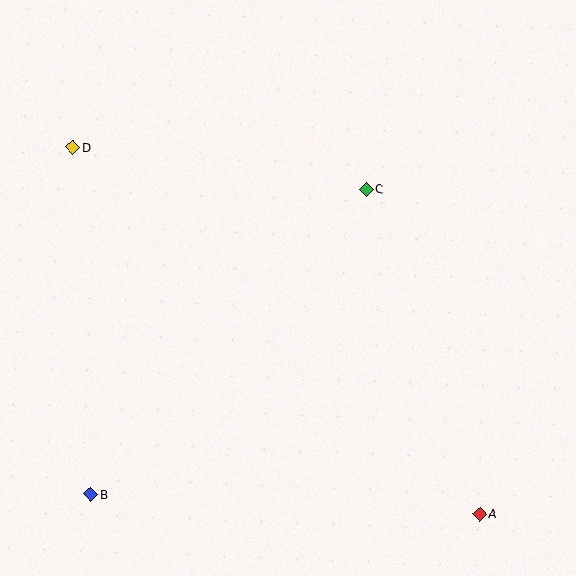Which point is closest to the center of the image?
Point C at (366, 189) is closest to the center.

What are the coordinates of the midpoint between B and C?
The midpoint between B and C is at (228, 342).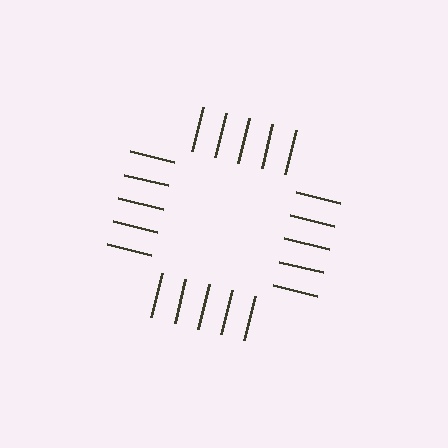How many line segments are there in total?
20 — 5 along each of the 4 edges.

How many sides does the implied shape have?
4 sides — the line-ends trace a square.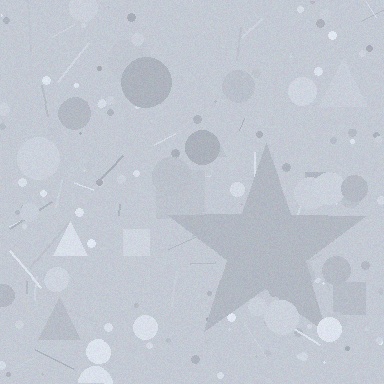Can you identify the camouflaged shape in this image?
The camouflaged shape is a star.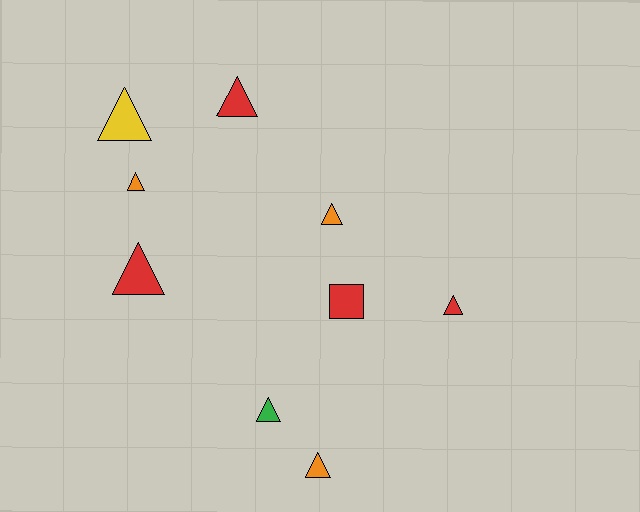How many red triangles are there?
There are 3 red triangles.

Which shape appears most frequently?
Triangle, with 8 objects.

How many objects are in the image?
There are 9 objects.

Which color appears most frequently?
Red, with 4 objects.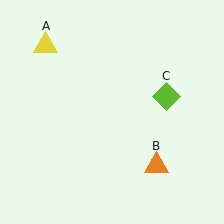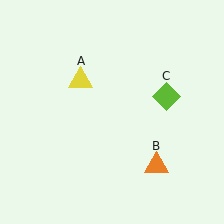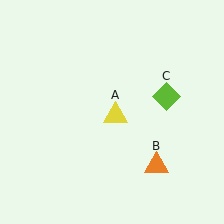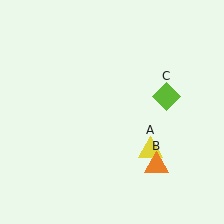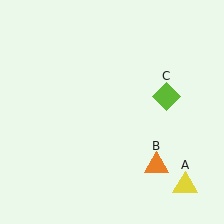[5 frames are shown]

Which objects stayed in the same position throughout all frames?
Orange triangle (object B) and lime diamond (object C) remained stationary.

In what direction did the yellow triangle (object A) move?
The yellow triangle (object A) moved down and to the right.